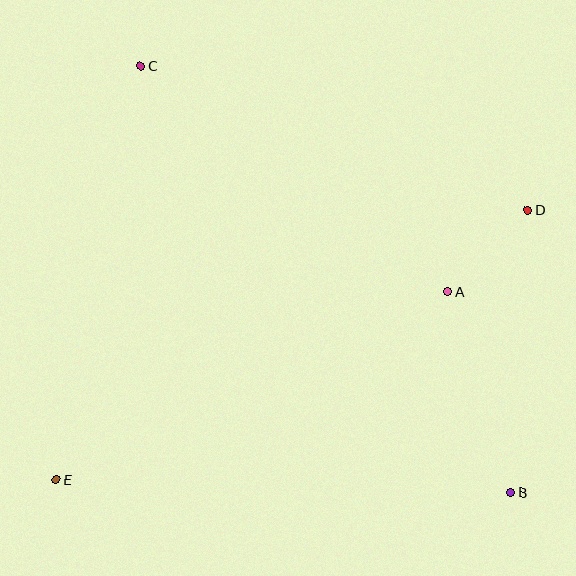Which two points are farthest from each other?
Points B and C are farthest from each other.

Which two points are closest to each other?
Points A and D are closest to each other.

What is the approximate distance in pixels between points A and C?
The distance between A and C is approximately 381 pixels.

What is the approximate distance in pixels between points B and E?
The distance between B and E is approximately 455 pixels.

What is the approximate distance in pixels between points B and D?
The distance between B and D is approximately 283 pixels.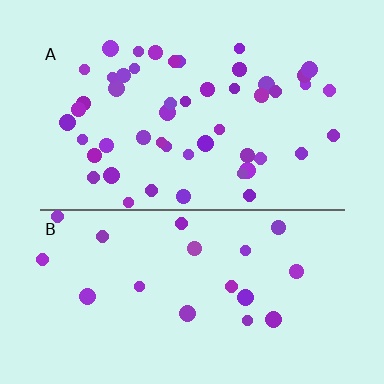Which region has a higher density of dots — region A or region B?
A (the top).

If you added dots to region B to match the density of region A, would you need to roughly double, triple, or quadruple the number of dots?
Approximately triple.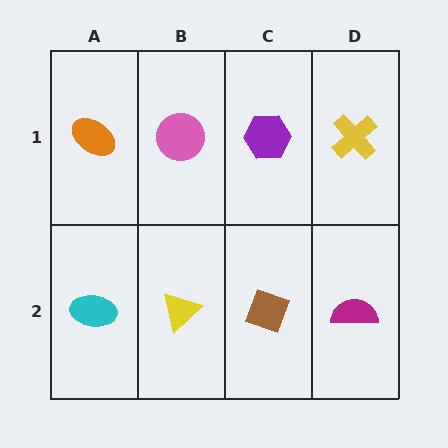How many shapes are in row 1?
4 shapes.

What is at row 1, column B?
A pink circle.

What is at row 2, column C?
A brown diamond.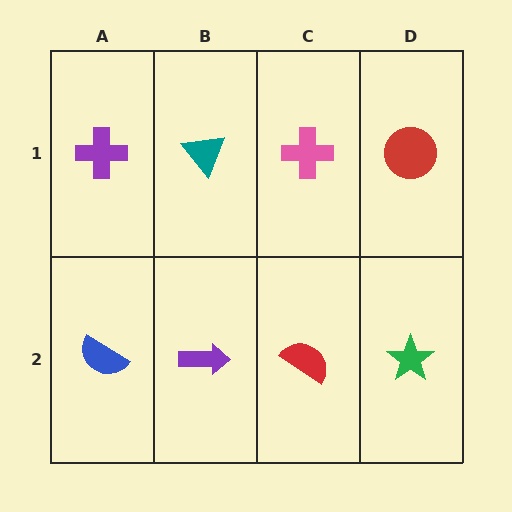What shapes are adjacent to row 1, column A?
A blue semicircle (row 2, column A), a teal triangle (row 1, column B).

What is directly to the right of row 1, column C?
A red circle.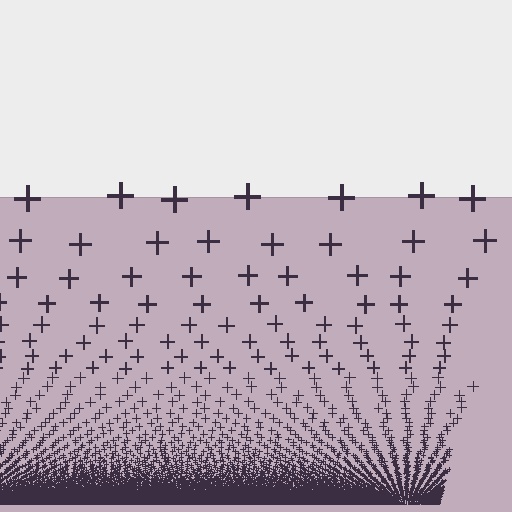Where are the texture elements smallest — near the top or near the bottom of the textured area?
Near the bottom.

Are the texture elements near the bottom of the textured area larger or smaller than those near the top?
Smaller. The gradient is inverted — elements near the bottom are smaller and denser.